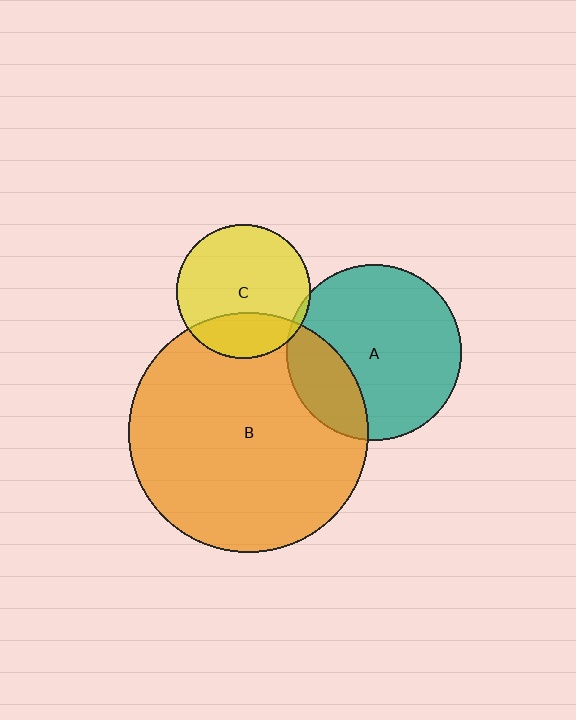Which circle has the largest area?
Circle B (orange).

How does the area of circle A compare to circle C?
Approximately 1.7 times.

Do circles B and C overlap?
Yes.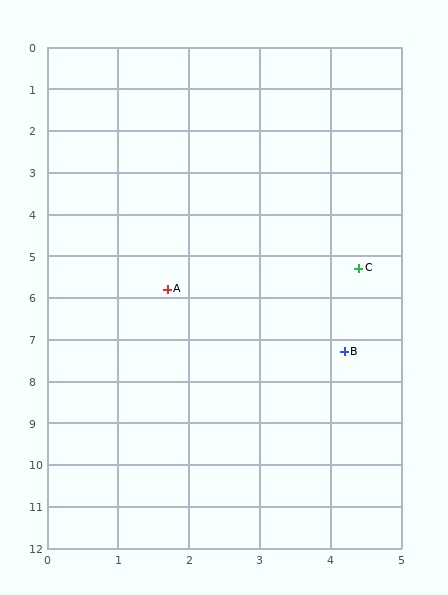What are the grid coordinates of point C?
Point C is at approximately (4.4, 5.3).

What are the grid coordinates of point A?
Point A is at approximately (1.7, 5.8).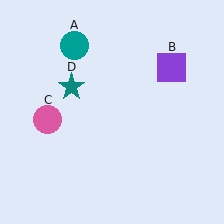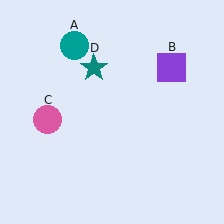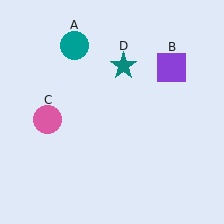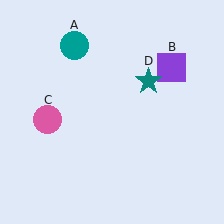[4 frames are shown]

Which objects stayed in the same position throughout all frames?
Teal circle (object A) and purple square (object B) and pink circle (object C) remained stationary.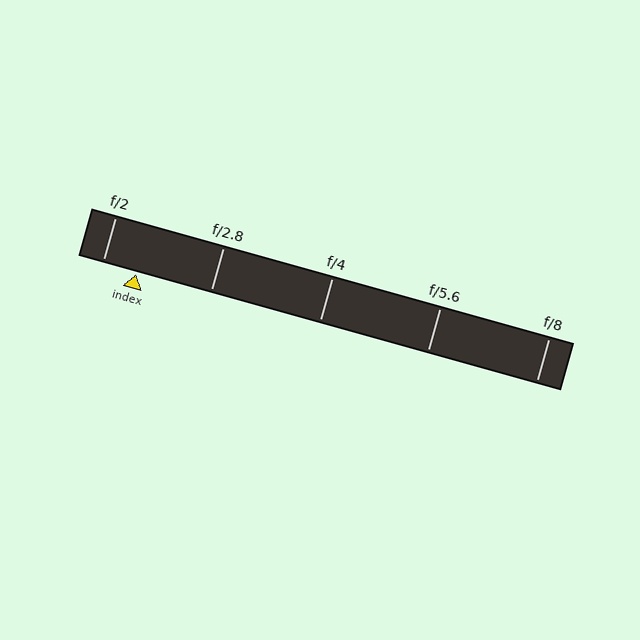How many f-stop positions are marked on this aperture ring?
There are 5 f-stop positions marked.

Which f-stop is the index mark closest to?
The index mark is closest to f/2.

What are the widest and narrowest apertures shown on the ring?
The widest aperture shown is f/2 and the narrowest is f/8.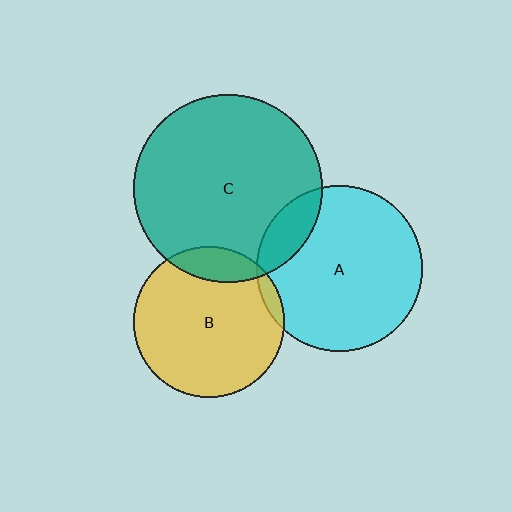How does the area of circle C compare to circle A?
Approximately 1.3 times.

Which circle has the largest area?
Circle C (teal).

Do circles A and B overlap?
Yes.